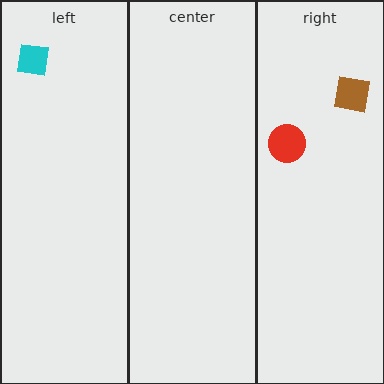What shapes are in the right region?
The red circle, the brown square.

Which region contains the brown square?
The right region.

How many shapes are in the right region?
2.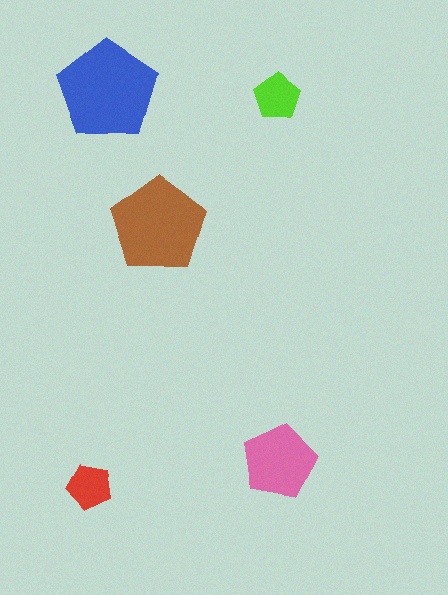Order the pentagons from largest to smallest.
the blue one, the brown one, the pink one, the lime one, the red one.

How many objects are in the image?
There are 5 objects in the image.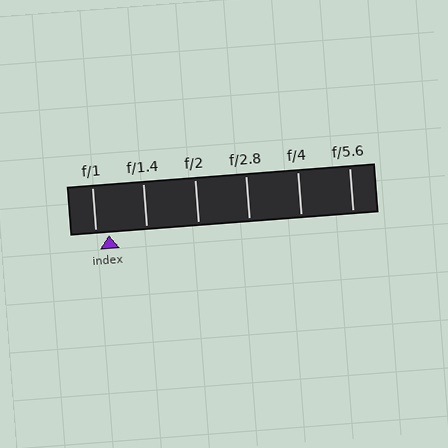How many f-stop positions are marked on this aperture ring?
There are 6 f-stop positions marked.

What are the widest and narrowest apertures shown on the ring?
The widest aperture shown is f/1 and the narrowest is f/5.6.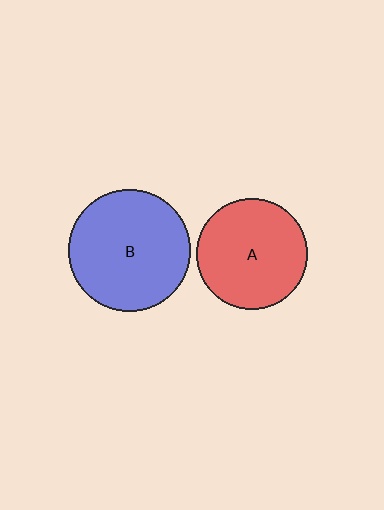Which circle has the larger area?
Circle B (blue).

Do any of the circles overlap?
No, none of the circles overlap.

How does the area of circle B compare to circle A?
Approximately 1.2 times.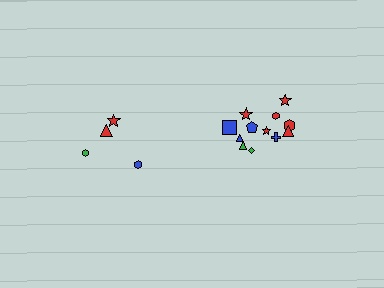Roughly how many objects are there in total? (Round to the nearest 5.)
Roughly 15 objects in total.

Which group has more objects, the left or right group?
The right group.